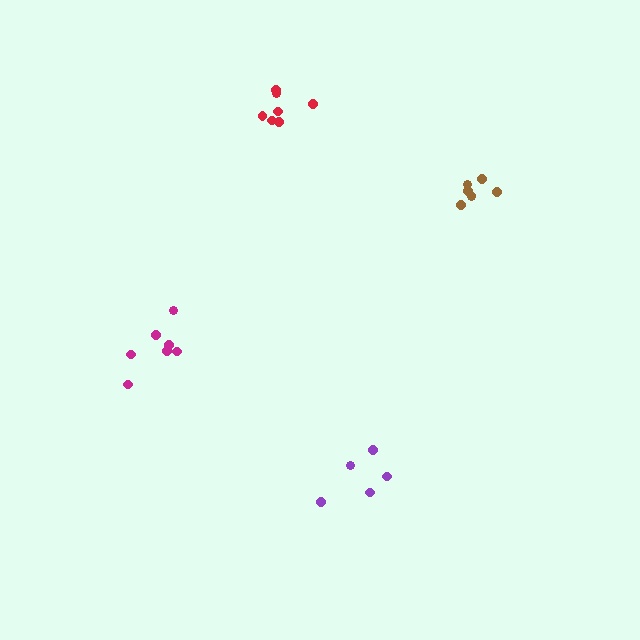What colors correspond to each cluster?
The clusters are colored: red, purple, brown, magenta.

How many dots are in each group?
Group 1: 7 dots, Group 2: 5 dots, Group 3: 7 dots, Group 4: 7 dots (26 total).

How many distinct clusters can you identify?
There are 4 distinct clusters.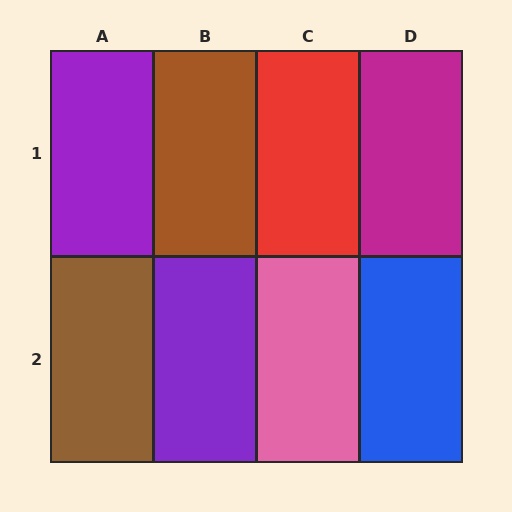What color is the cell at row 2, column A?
Brown.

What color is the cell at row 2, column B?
Purple.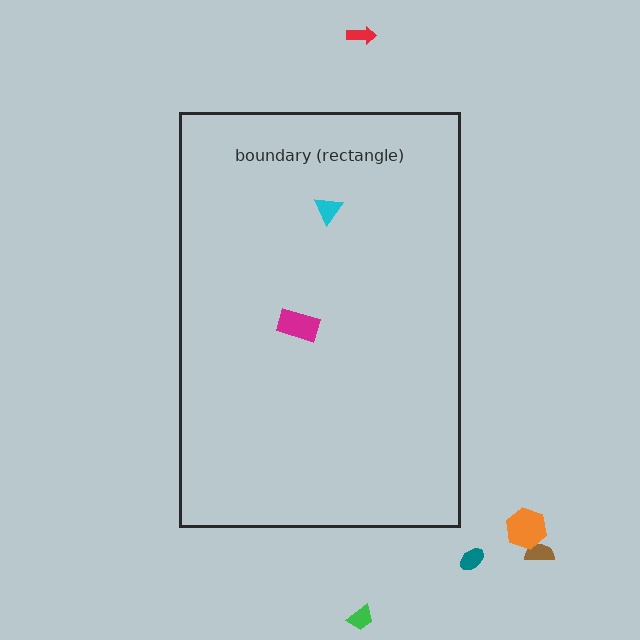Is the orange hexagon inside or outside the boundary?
Outside.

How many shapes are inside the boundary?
2 inside, 5 outside.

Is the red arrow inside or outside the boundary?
Outside.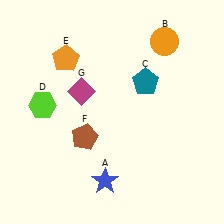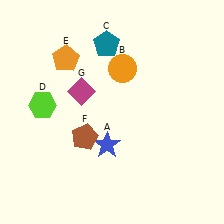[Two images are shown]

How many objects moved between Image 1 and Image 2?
3 objects moved between the two images.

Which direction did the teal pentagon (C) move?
The teal pentagon (C) moved left.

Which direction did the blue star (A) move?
The blue star (A) moved up.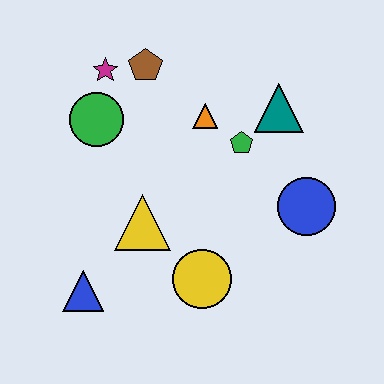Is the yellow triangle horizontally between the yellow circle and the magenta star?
Yes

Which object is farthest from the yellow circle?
The magenta star is farthest from the yellow circle.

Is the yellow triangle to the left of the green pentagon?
Yes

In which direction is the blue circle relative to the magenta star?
The blue circle is to the right of the magenta star.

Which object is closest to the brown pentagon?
The magenta star is closest to the brown pentagon.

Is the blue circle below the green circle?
Yes